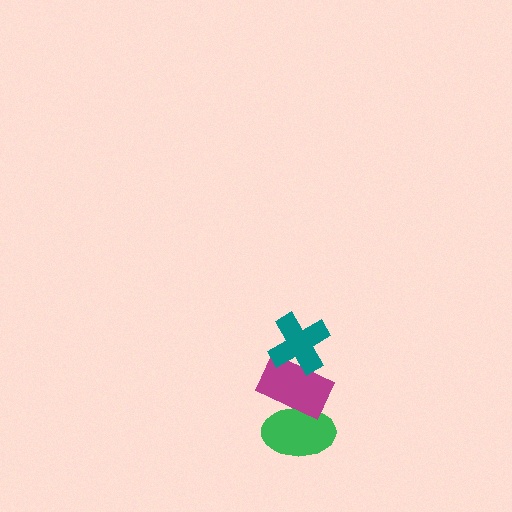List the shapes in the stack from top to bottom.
From top to bottom: the teal cross, the magenta rectangle, the green ellipse.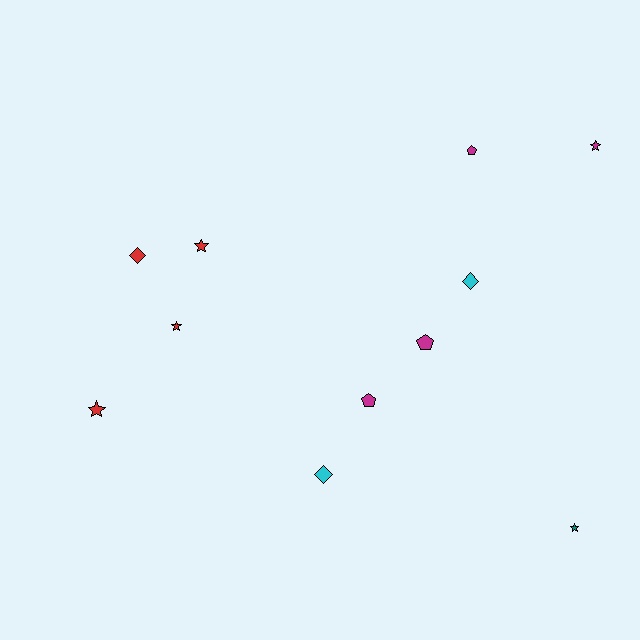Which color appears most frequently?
Red, with 4 objects.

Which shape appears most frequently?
Star, with 5 objects.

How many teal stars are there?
There is 1 teal star.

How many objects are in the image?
There are 11 objects.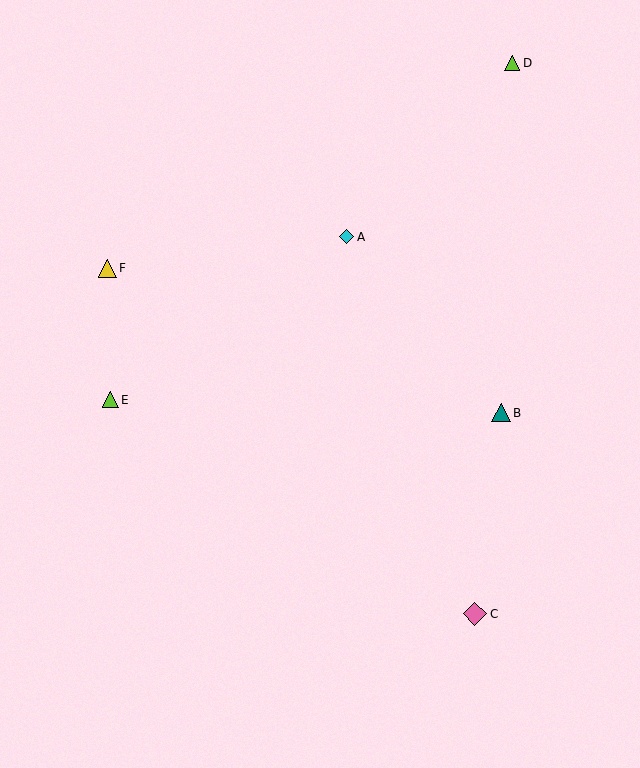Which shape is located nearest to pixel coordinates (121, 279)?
The yellow triangle (labeled F) at (108, 268) is nearest to that location.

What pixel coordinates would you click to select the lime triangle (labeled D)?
Click at (512, 63) to select the lime triangle D.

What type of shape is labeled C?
Shape C is a pink diamond.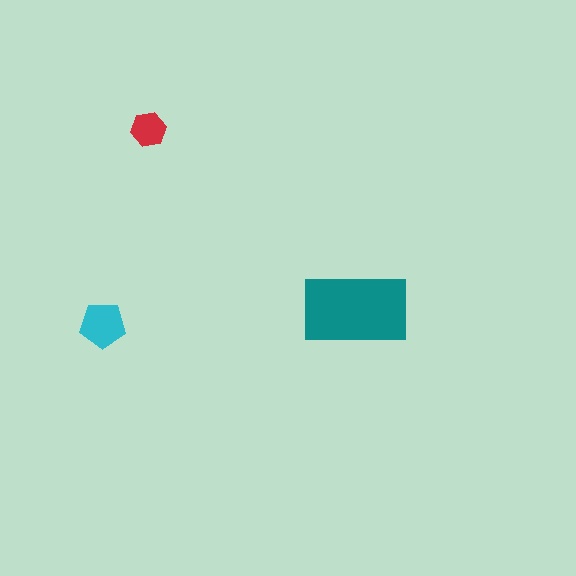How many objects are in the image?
There are 3 objects in the image.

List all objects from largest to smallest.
The teal rectangle, the cyan pentagon, the red hexagon.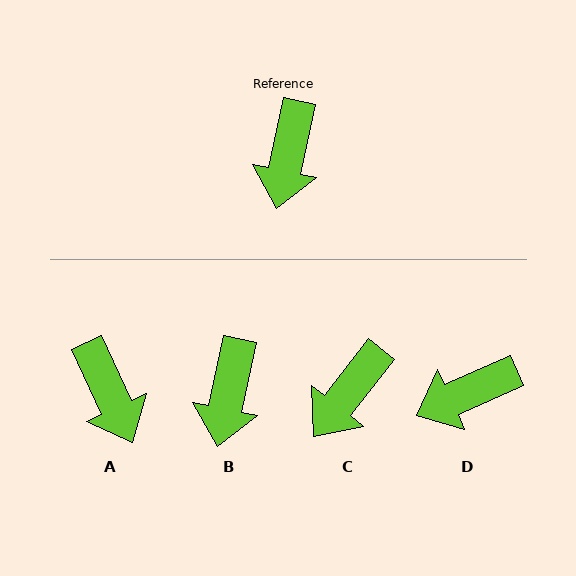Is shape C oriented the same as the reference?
No, it is off by about 26 degrees.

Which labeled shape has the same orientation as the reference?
B.